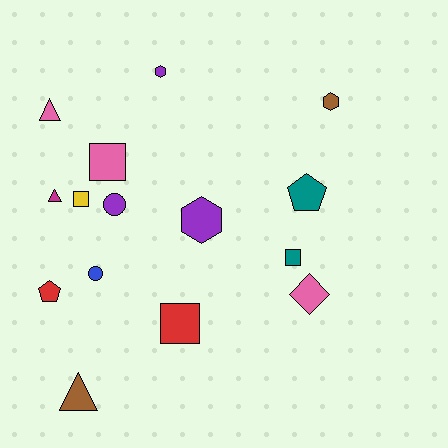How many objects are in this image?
There are 15 objects.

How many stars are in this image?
There are no stars.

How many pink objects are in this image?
There are 3 pink objects.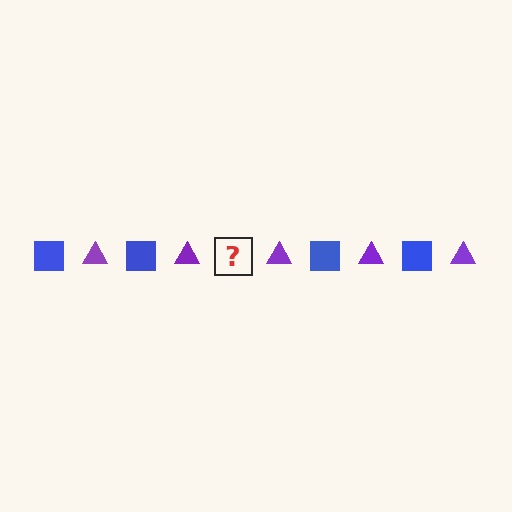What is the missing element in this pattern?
The missing element is a blue square.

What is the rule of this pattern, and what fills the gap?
The rule is that the pattern alternates between blue square and purple triangle. The gap should be filled with a blue square.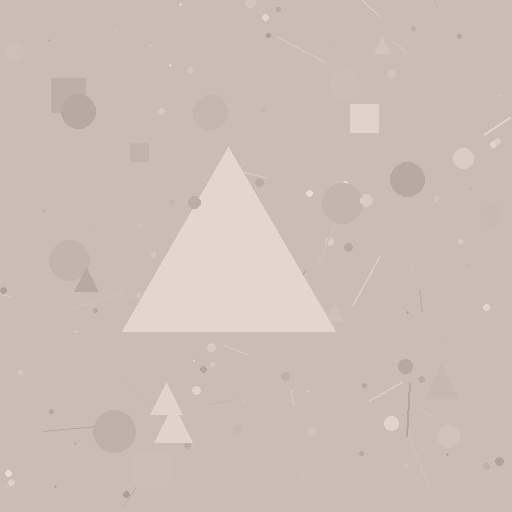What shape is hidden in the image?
A triangle is hidden in the image.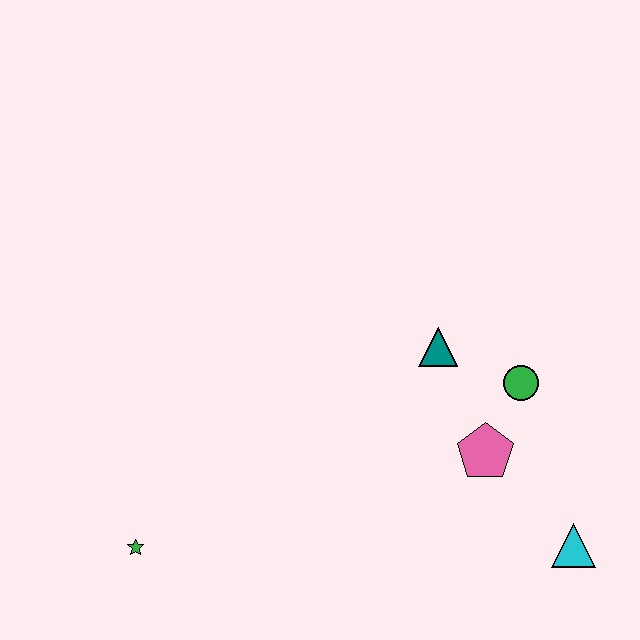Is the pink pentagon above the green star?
Yes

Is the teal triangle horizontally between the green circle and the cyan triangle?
No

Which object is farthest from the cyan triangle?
The green star is farthest from the cyan triangle.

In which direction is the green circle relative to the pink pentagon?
The green circle is above the pink pentagon.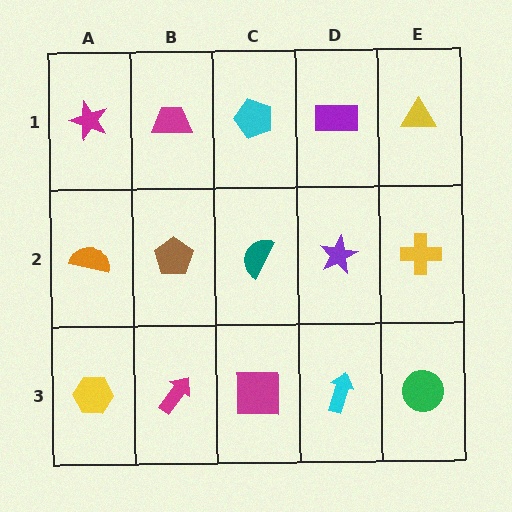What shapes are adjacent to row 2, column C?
A cyan pentagon (row 1, column C), a magenta square (row 3, column C), a brown pentagon (row 2, column B), a purple star (row 2, column D).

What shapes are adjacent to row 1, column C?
A teal semicircle (row 2, column C), a magenta trapezoid (row 1, column B), a purple rectangle (row 1, column D).